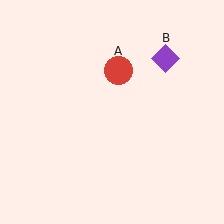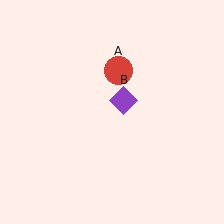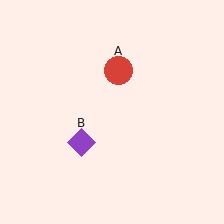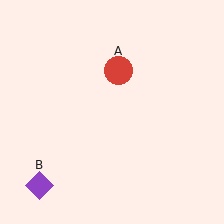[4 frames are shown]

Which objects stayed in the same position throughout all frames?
Red circle (object A) remained stationary.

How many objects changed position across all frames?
1 object changed position: purple diamond (object B).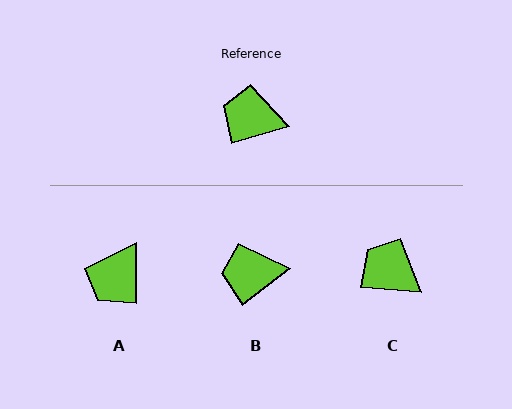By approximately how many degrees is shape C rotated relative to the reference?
Approximately 21 degrees clockwise.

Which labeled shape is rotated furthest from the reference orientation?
A, about 73 degrees away.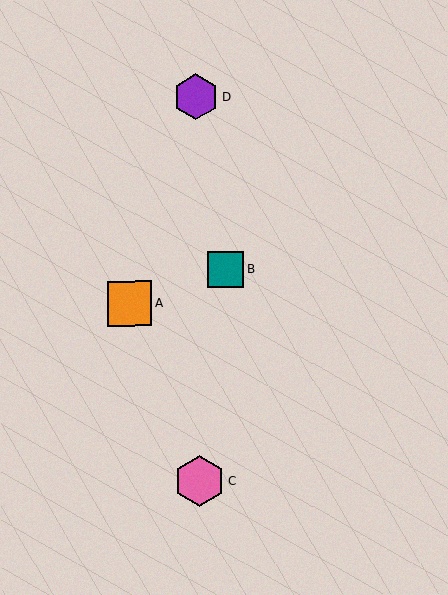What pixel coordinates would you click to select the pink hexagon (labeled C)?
Click at (200, 481) to select the pink hexagon C.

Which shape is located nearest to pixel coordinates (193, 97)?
The purple hexagon (labeled D) at (196, 97) is nearest to that location.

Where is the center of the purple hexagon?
The center of the purple hexagon is at (196, 97).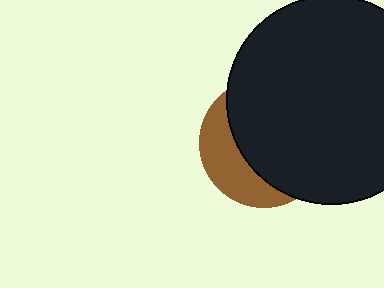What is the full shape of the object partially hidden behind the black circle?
The partially hidden object is a brown circle.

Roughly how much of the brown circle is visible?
A small part of it is visible (roughly 32%).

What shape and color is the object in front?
The object in front is a black circle.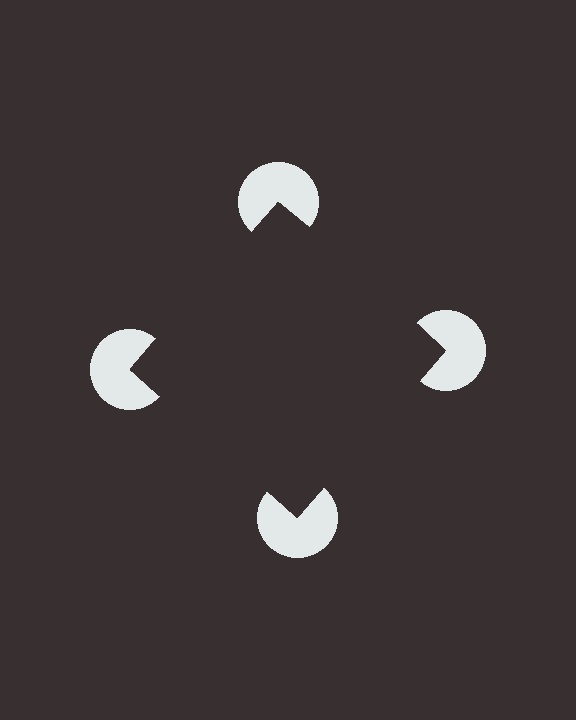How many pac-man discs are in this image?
There are 4 — one at each vertex of the illusory square.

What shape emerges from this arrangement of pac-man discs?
An illusory square — its edges are inferred from the aligned wedge cuts in the pac-man discs, not physically drawn.